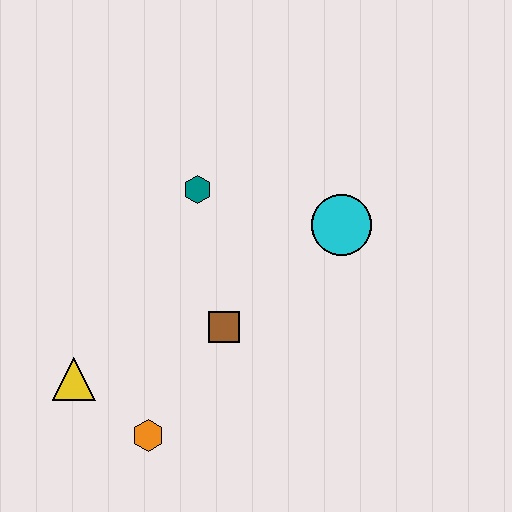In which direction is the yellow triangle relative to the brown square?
The yellow triangle is to the left of the brown square.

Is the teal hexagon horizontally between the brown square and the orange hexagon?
Yes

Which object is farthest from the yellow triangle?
The cyan circle is farthest from the yellow triangle.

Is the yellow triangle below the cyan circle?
Yes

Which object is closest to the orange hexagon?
The yellow triangle is closest to the orange hexagon.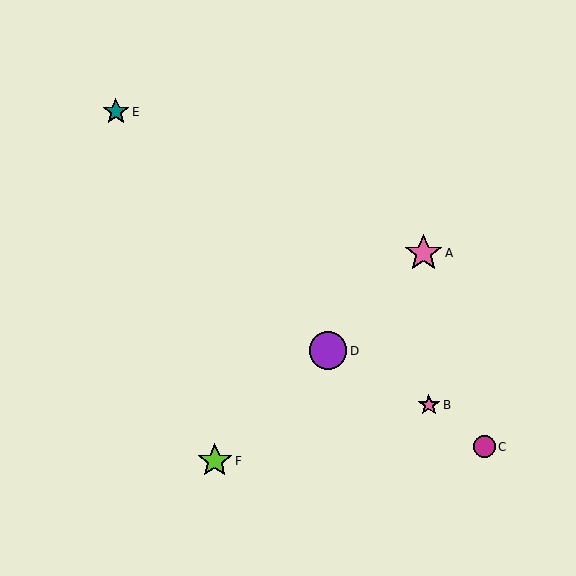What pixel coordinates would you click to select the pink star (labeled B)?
Click at (429, 405) to select the pink star B.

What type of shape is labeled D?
Shape D is a purple circle.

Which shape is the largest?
The pink star (labeled A) is the largest.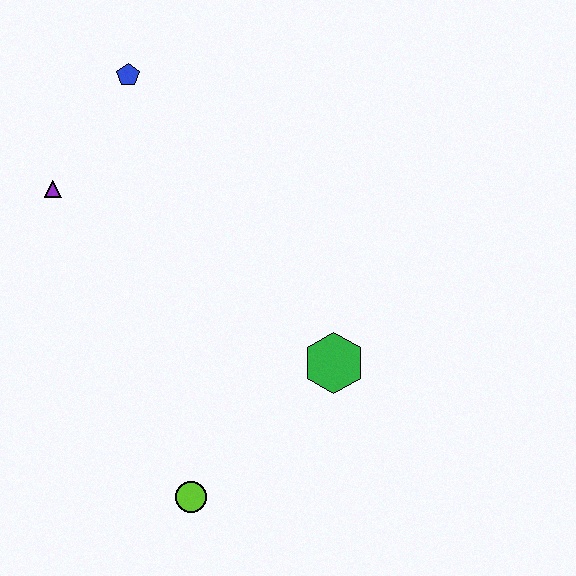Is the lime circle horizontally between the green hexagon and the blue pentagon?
Yes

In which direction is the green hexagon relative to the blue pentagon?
The green hexagon is below the blue pentagon.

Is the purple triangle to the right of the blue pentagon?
No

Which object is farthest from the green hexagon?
The blue pentagon is farthest from the green hexagon.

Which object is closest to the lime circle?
The green hexagon is closest to the lime circle.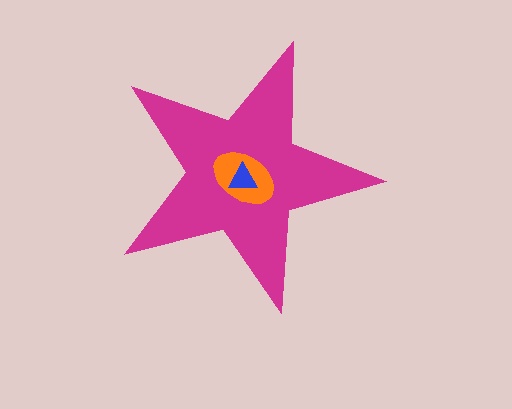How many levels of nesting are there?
3.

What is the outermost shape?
The magenta star.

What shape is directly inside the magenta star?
The orange ellipse.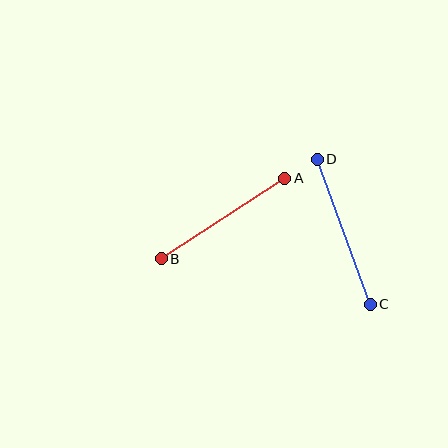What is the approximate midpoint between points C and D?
The midpoint is at approximately (344, 232) pixels.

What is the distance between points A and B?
The distance is approximately 147 pixels.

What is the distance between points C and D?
The distance is approximately 154 pixels.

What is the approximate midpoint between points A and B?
The midpoint is at approximately (223, 218) pixels.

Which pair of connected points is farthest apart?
Points C and D are farthest apart.